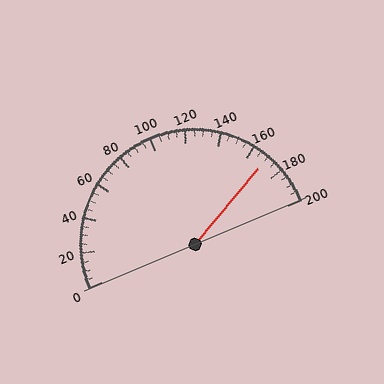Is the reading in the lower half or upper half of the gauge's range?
The reading is in the upper half of the range (0 to 200).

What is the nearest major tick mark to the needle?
The nearest major tick mark is 160.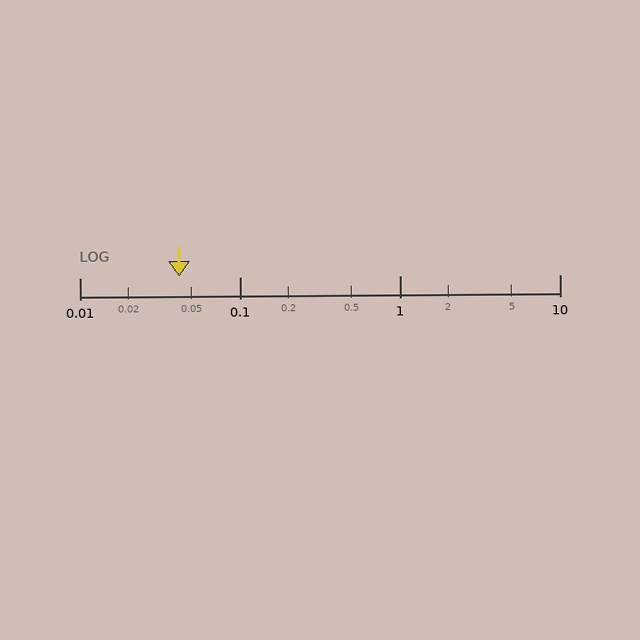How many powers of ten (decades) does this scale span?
The scale spans 3 decades, from 0.01 to 10.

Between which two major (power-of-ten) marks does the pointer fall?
The pointer is between 0.01 and 0.1.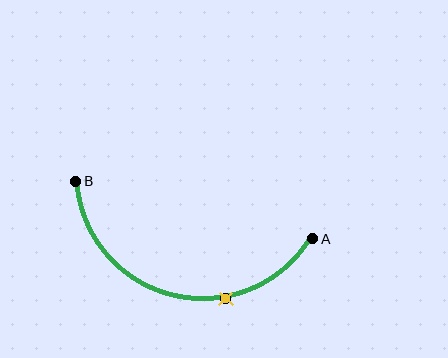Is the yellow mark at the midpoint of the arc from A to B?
No. The yellow mark lies on the arc but is closer to endpoint A. The arc midpoint would be at the point on the curve equidistant along the arc from both A and B.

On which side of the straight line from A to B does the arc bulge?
The arc bulges below the straight line connecting A and B.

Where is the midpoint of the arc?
The arc midpoint is the point on the curve farthest from the straight line joining A and B. It sits below that line.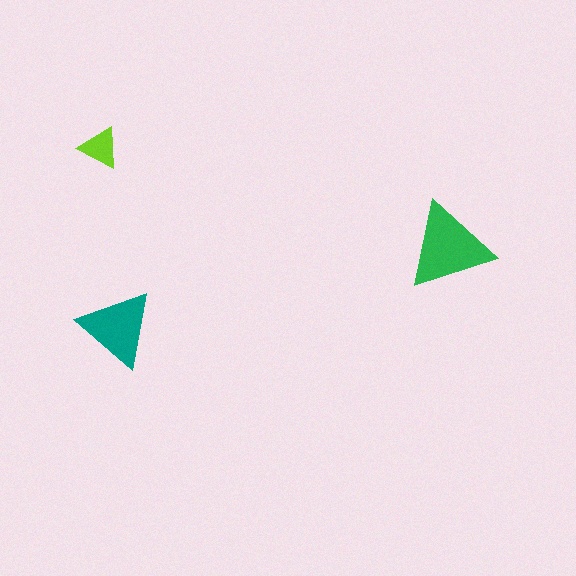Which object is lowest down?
The teal triangle is bottommost.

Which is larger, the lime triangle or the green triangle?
The green one.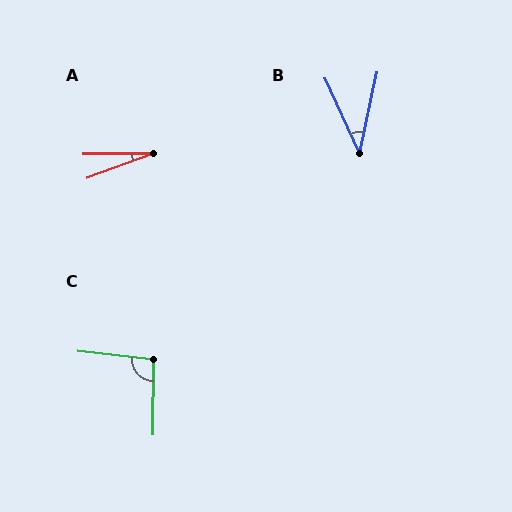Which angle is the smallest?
A, at approximately 19 degrees.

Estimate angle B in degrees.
Approximately 37 degrees.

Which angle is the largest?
C, at approximately 96 degrees.